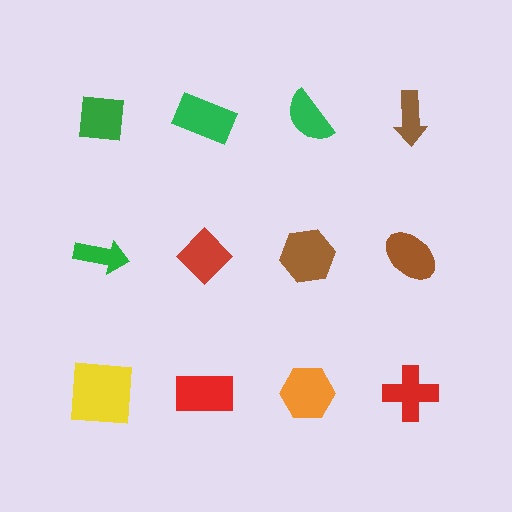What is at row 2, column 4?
A brown ellipse.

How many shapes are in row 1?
4 shapes.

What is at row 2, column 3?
A brown hexagon.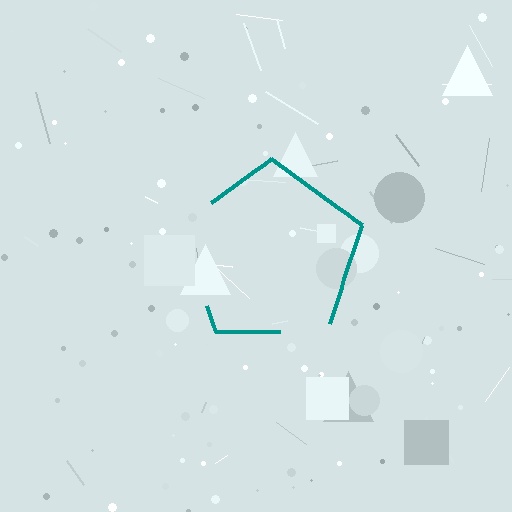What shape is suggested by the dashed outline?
The dashed outline suggests a pentagon.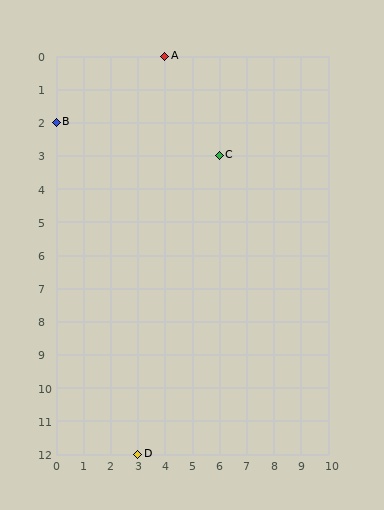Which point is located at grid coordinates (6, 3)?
Point C is at (6, 3).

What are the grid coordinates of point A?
Point A is at grid coordinates (4, 0).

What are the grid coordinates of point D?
Point D is at grid coordinates (3, 12).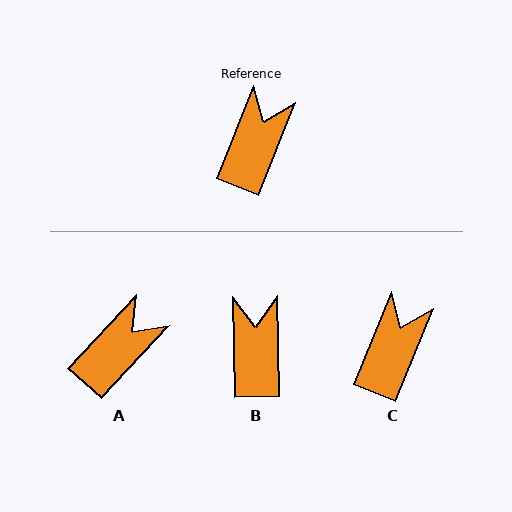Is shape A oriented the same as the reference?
No, it is off by about 21 degrees.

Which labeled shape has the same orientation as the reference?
C.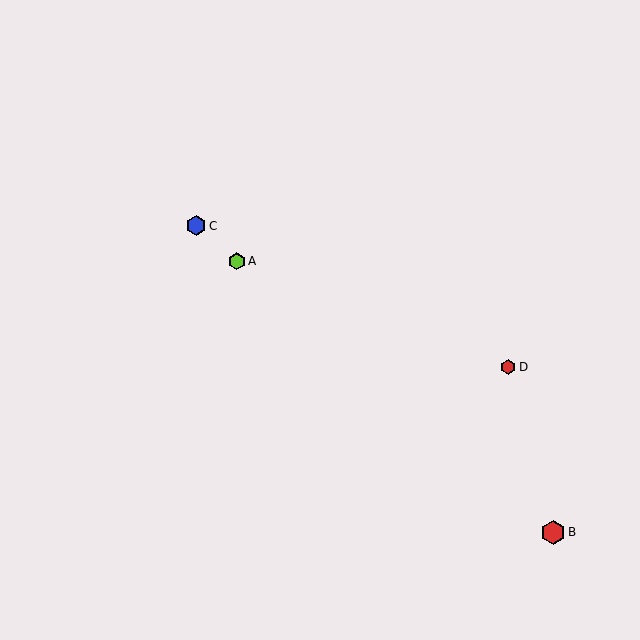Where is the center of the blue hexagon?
The center of the blue hexagon is at (196, 226).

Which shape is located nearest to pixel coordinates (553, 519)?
The red hexagon (labeled B) at (553, 532) is nearest to that location.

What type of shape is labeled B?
Shape B is a red hexagon.